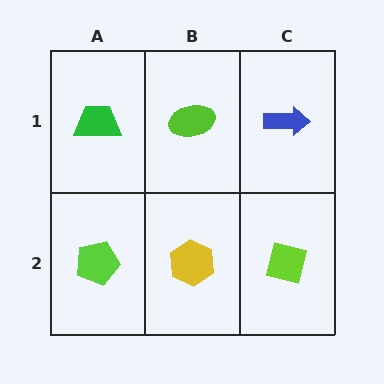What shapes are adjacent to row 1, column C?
A lime square (row 2, column C), a lime ellipse (row 1, column B).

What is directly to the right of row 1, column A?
A lime ellipse.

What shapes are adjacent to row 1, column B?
A yellow hexagon (row 2, column B), a green trapezoid (row 1, column A), a blue arrow (row 1, column C).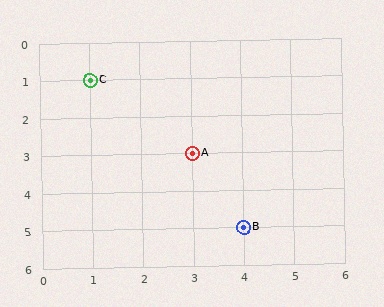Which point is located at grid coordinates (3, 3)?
Point A is at (3, 3).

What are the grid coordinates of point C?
Point C is at grid coordinates (1, 1).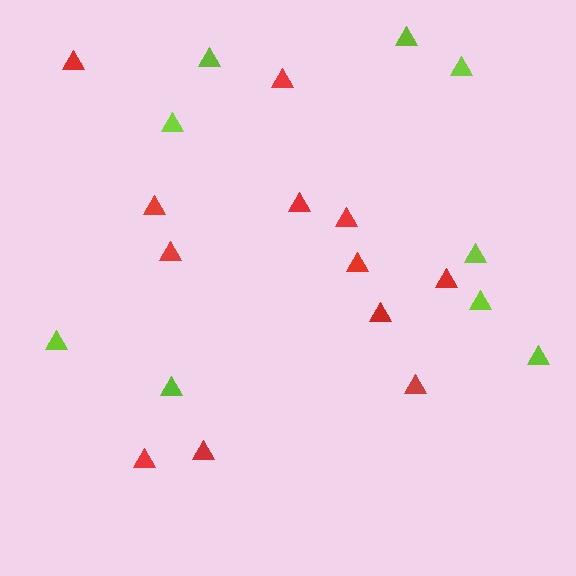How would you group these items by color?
There are 2 groups: one group of red triangles (12) and one group of lime triangles (9).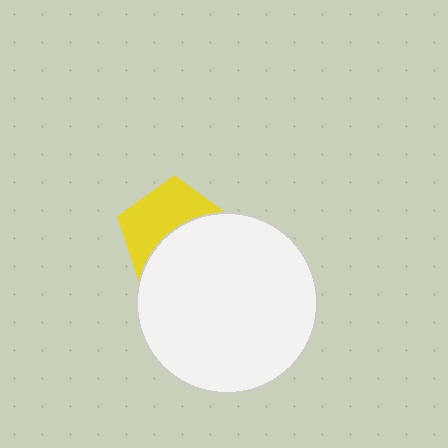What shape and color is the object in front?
The object in front is a white circle.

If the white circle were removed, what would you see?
You would see the complete yellow pentagon.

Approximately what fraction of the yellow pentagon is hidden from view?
Roughly 50% of the yellow pentagon is hidden behind the white circle.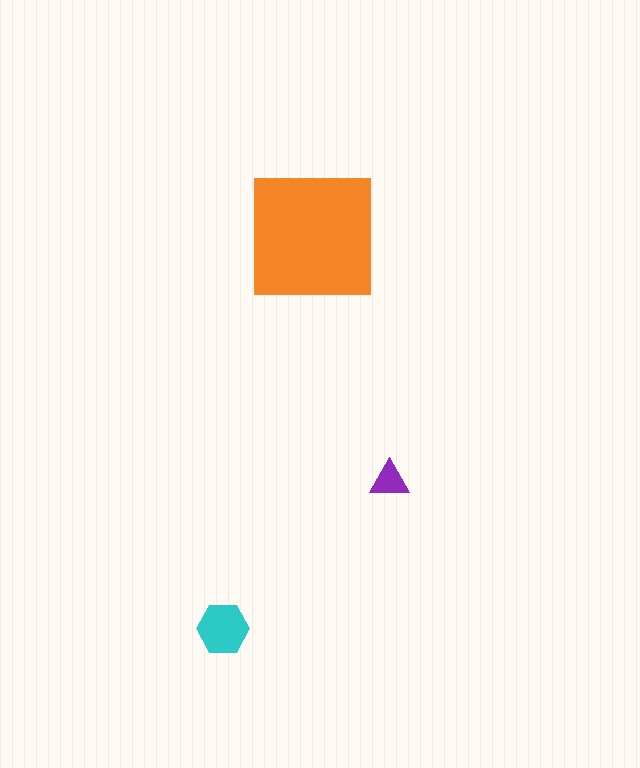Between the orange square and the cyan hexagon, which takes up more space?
The orange square.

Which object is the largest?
The orange square.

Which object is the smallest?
The purple triangle.